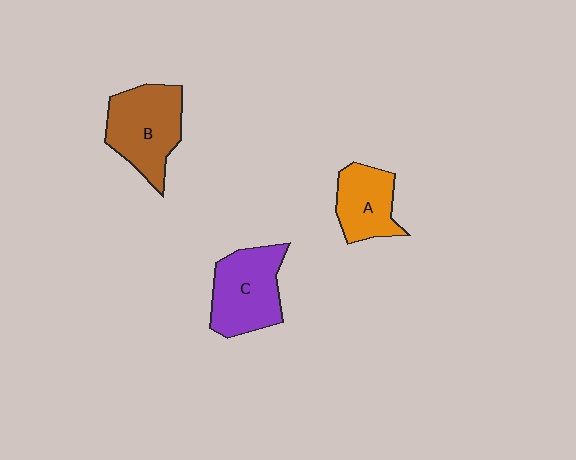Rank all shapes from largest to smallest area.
From largest to smallest: B (brown), C (purple), A (orange).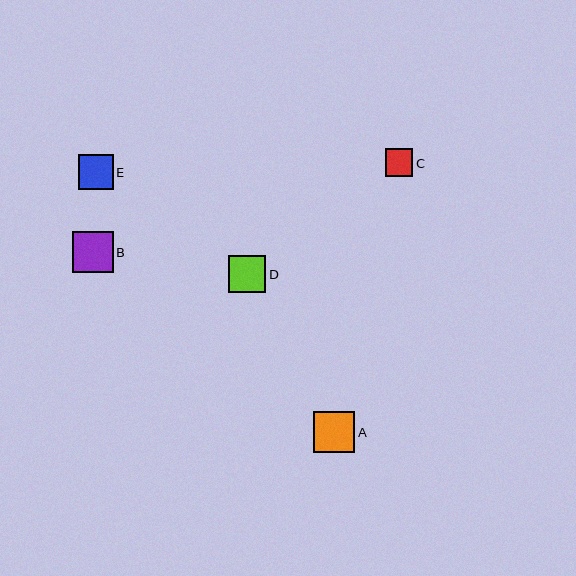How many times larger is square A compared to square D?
Square A is approximately 1.1 times the size of square D.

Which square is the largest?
Square A is the largest with a size of approximately 41 pixels.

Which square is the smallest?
Square C is the smallest with a size of approximately 27 pixels.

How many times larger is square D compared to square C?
Square D is approximately 1.3 times the size of square C.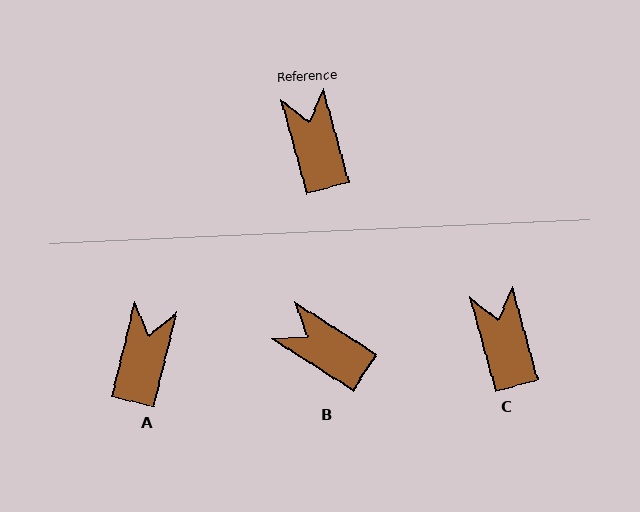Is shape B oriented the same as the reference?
No, it is off by about 42 degrees.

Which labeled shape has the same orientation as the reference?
C.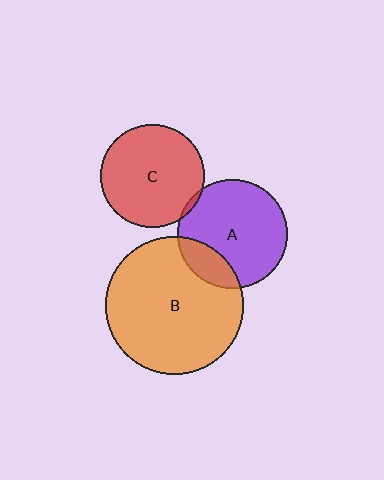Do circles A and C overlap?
Yes.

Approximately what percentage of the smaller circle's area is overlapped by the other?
Approximately 5%.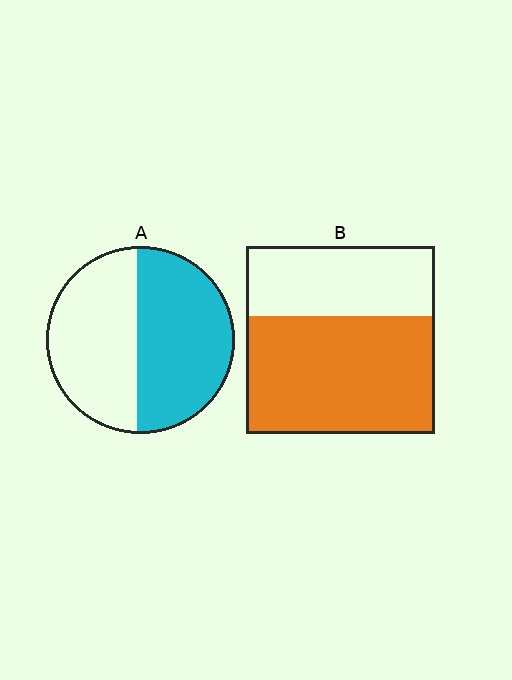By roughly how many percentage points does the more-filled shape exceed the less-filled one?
By roughly 10 percentage points (B over A).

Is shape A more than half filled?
Roughly half.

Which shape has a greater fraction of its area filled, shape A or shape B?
Shape B.